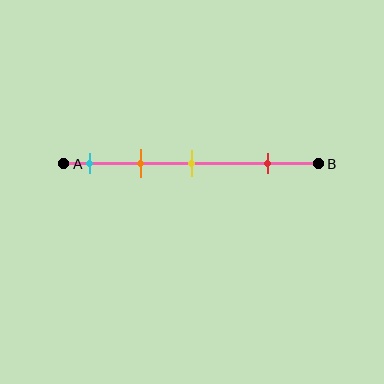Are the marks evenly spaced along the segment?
No, the marks are not evenly spaced.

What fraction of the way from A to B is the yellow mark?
The yellow mark is approximately 50% (0.5) of the way from A to B.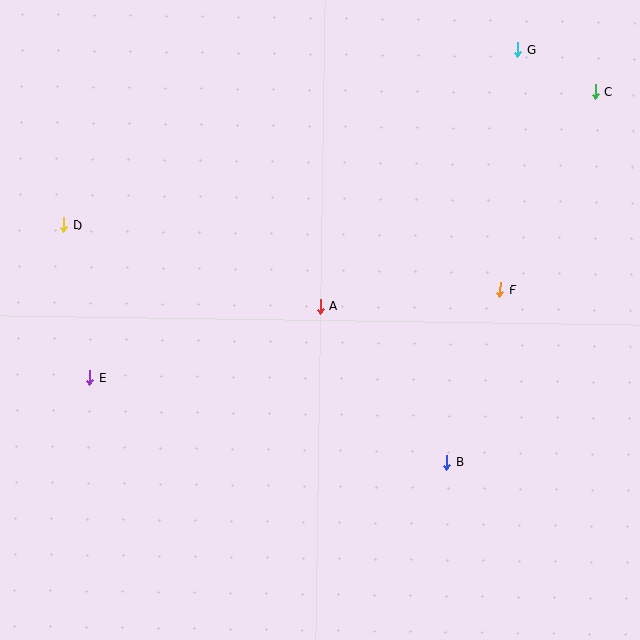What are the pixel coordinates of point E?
Point E is at (90, 377).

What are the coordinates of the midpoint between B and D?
The midpoint between B and D is at (255, 344).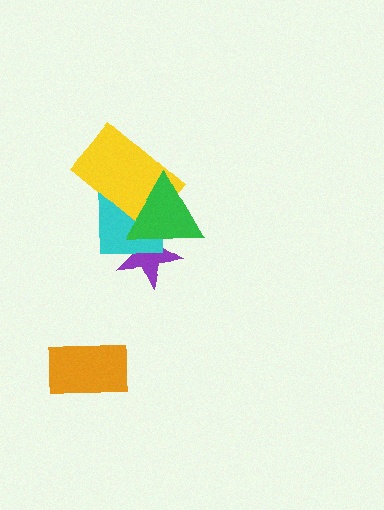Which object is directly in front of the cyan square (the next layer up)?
The yellow rectangle is directly in front of the cyan square.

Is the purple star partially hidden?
Yes, it is partially covered by another shape.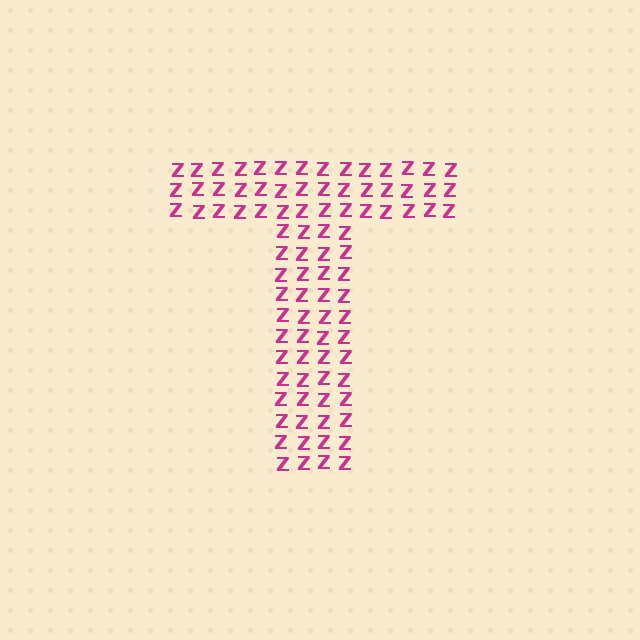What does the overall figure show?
The overall figure shows the letter T.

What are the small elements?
The small elements are letter Z's.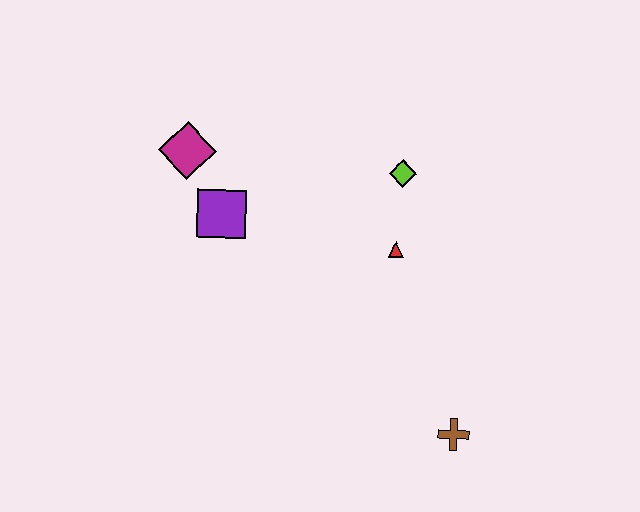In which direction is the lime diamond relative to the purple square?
The lime diamond is to the right of the purple square.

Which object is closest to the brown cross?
The red triangle is closest to the brown cross.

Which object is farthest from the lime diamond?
The brown cross is farthest from the lime diamond.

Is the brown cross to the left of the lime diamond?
No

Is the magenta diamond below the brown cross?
No